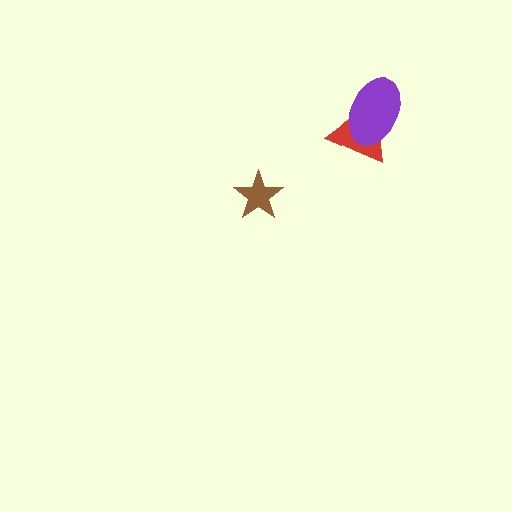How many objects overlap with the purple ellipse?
1 object overlaps with the purple ellipse.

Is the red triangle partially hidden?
Yes, it is partially covered by another shape.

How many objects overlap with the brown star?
0 objects overlap with the brown star.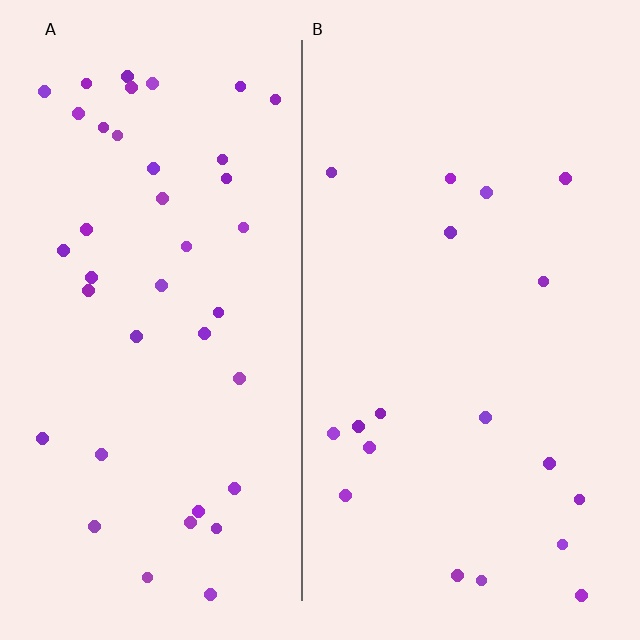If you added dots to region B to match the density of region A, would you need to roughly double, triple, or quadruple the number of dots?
Approximately double.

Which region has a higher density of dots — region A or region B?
A (the left).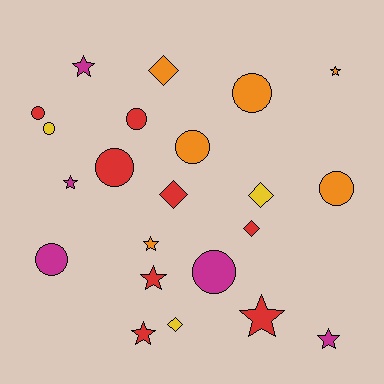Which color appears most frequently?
Red, with 8 objects.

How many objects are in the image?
There are 22 objects.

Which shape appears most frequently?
Circle, with 9 objects.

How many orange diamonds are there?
There is 1 orange diamond.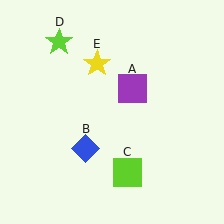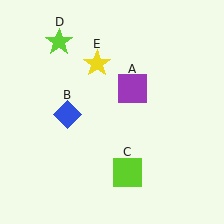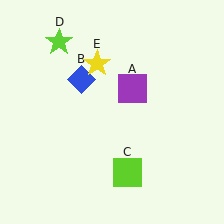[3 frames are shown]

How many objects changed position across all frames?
1 object changed position: blue diamond (object B).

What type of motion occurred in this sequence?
The blue diamond (object B) rotated clockwise around the center of the scene.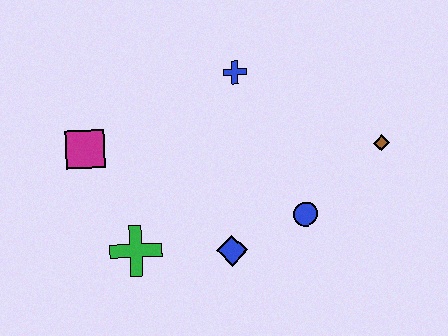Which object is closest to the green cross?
The blue diamond is closest to the green cross.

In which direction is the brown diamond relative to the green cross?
The brown diamond is to the right of the green cross.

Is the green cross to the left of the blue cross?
Yes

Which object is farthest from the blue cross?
The green cross is farthest from the blue cross.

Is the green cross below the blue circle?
Yes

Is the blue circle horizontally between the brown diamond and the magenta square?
Yes